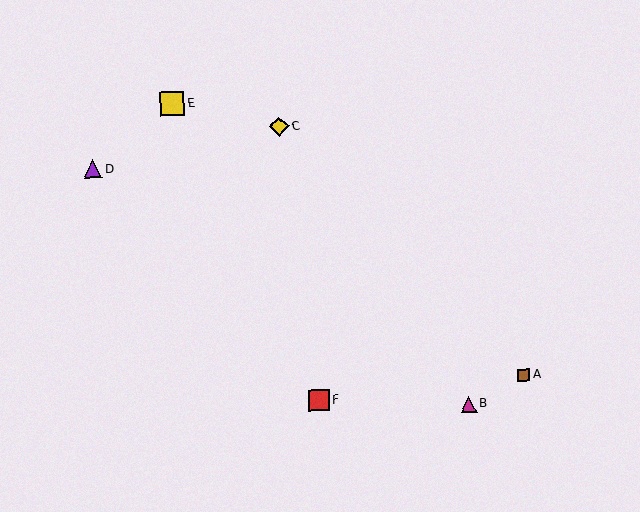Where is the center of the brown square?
The center of the brown square is at (524, 375).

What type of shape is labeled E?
Shape E is a yellow square.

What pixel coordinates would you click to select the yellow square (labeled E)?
Click at (172, 104) to select the yellow square E.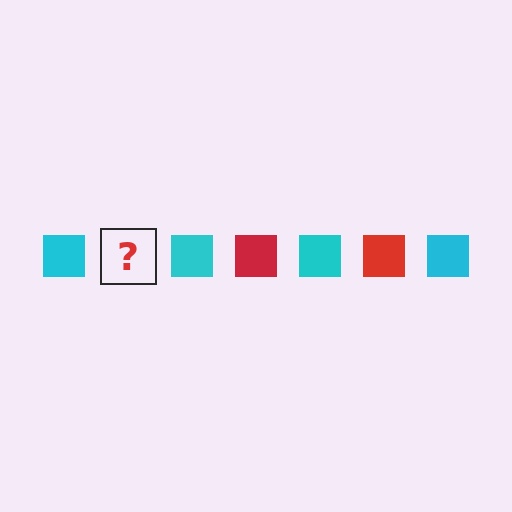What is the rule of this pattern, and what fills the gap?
The rule is that the pattern cycles through cyan, red squares. The gap should be filled with a red square.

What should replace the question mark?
The question mark should be replaced with a red square.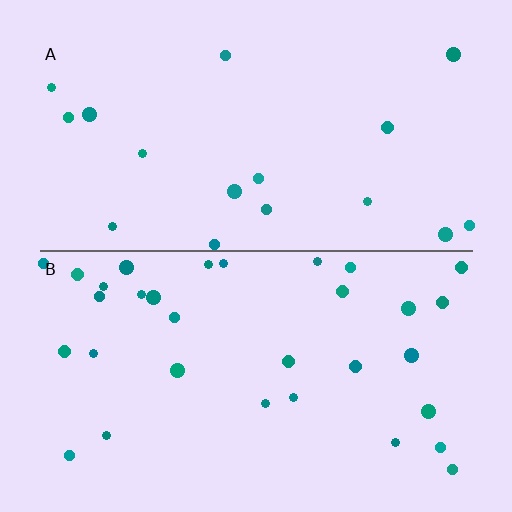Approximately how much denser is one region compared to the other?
Approximately 1.9× — region B over region A.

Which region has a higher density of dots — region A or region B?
B (the bottom).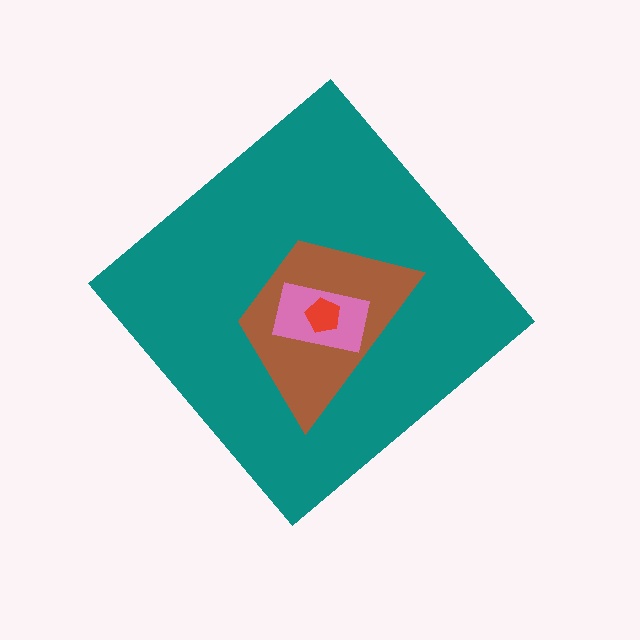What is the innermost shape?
The red pentagon.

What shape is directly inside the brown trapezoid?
The pink rectangle.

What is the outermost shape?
The teal diamond.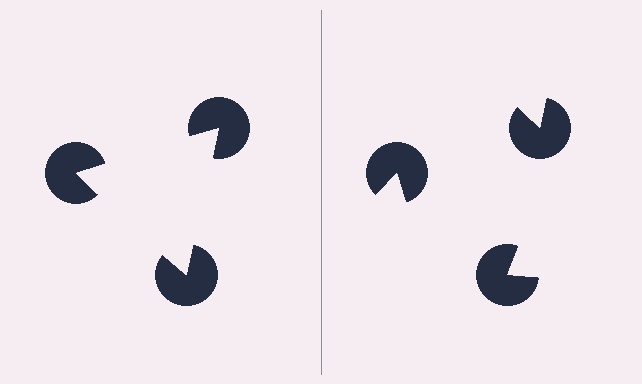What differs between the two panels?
The pac-man discs are positioned identically on both sides; only the wedge orientations differ. On the left they align to a triangle; on the right they are misaligned.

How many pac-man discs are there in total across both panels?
6 — 3 on each side.